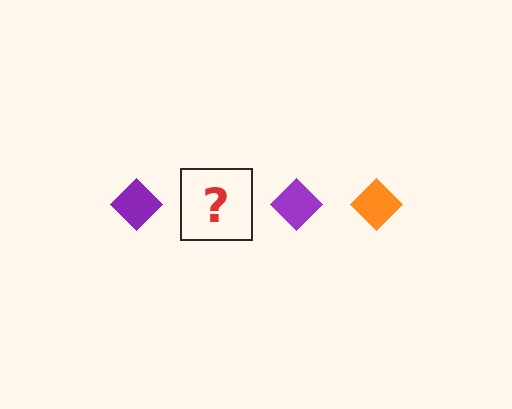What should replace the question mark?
The question mark should be replaced with an orange diamond.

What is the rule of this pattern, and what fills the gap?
The rule is that the pattern cycles through purple, orange diamonds. The gap should be filled with an orange diamond.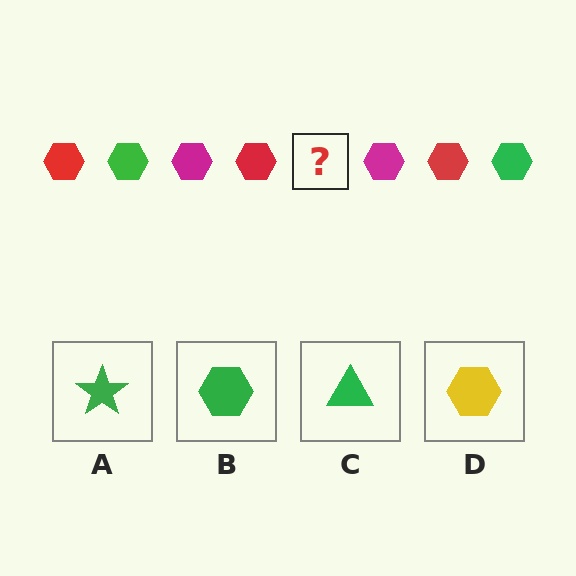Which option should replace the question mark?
Option B.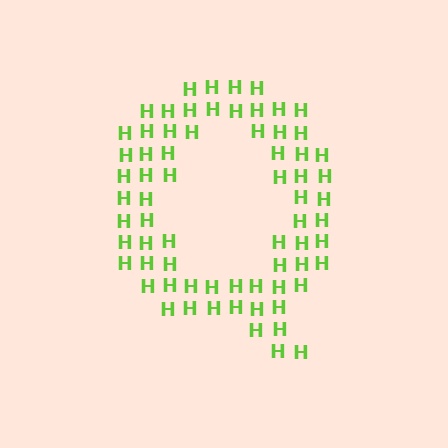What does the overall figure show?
The overall figure shows the letter Q.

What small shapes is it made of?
It is made of small letter H's.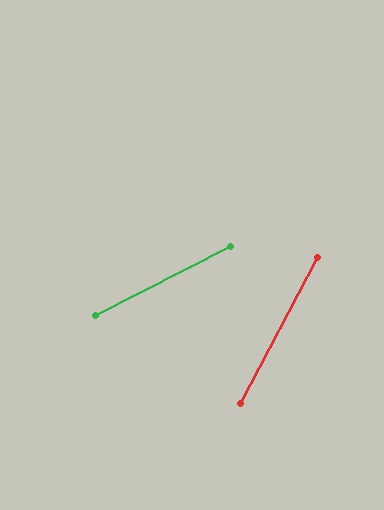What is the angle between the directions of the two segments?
Approximately 35 degrees.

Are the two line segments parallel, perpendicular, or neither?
Neither parallel nor perpendicular — they differ by about 35°.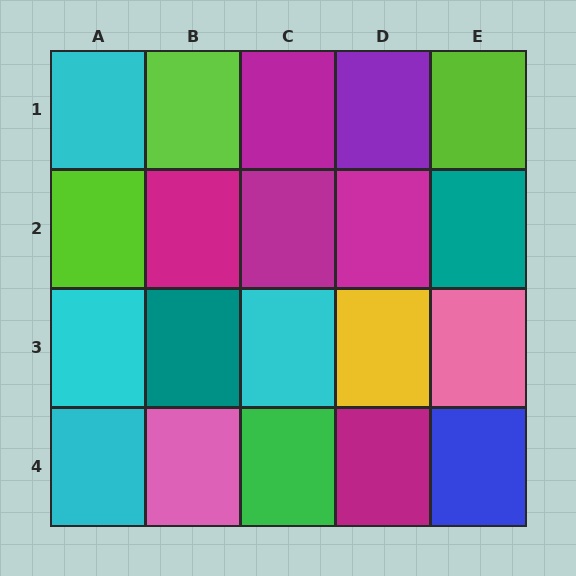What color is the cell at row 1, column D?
Purple.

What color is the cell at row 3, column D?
Yellow.